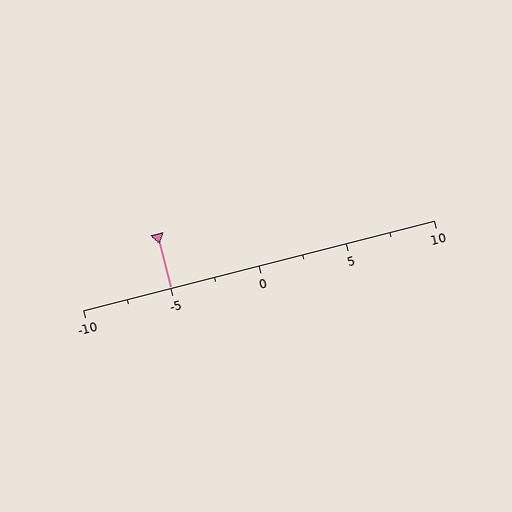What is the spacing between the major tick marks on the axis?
The major ticks are spaced 5 apart.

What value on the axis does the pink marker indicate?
The marker indicates approximately -5.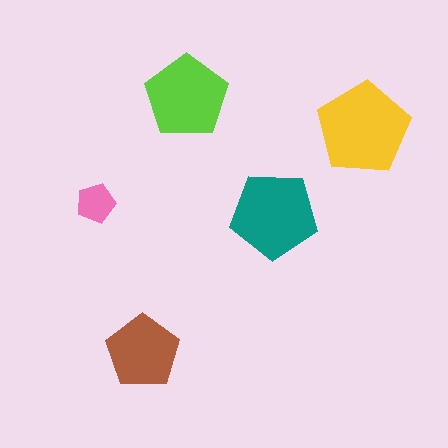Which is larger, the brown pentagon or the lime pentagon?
The lime one.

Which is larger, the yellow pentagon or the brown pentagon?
The yellow one.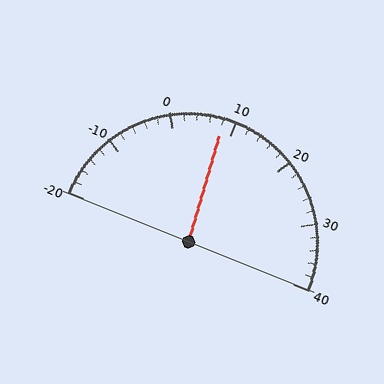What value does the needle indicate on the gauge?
The needle indicates approximately 8.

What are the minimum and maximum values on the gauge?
The gauge ranges from -20 to 40.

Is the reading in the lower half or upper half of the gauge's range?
The reading is in the lower half of the range (-20 to 40).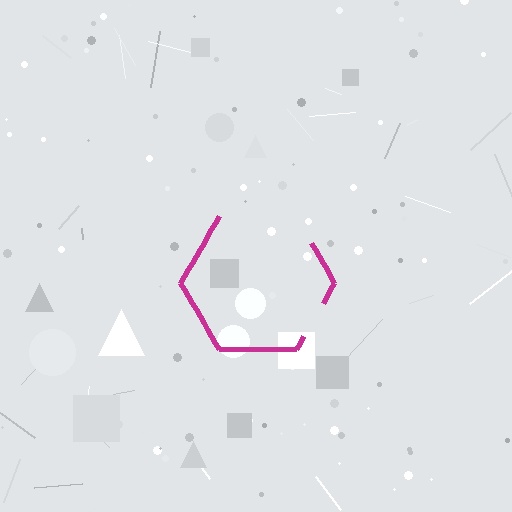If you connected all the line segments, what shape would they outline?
They would outline a hexagon.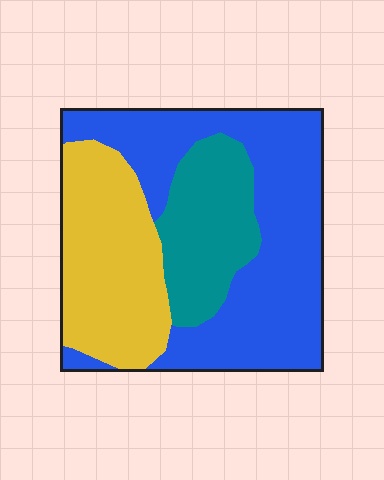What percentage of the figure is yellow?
Yellow covers 30% of the figure.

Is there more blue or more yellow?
Blue.